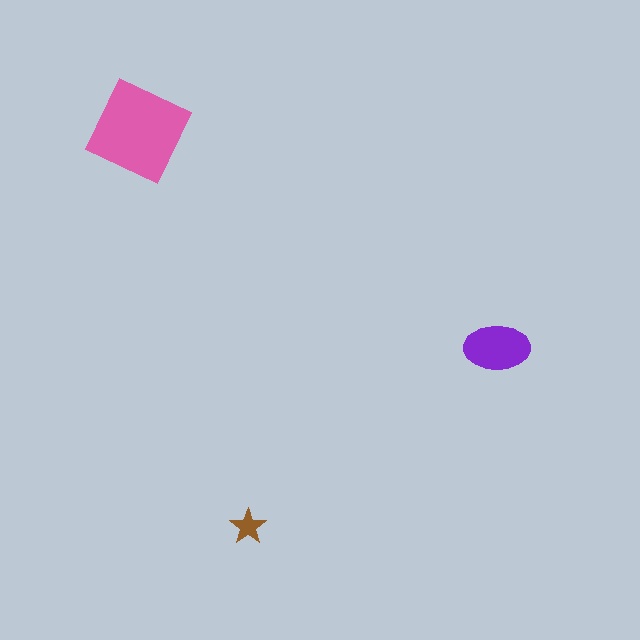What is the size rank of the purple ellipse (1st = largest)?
2nd.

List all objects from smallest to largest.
The brown star, the purple ellipse, the pink diamond.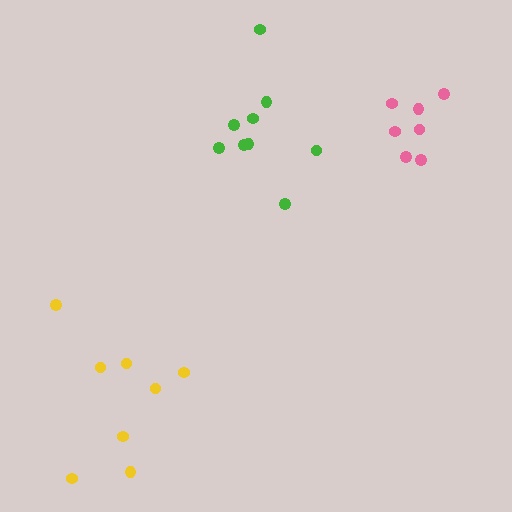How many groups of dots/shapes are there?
There are 3 groups.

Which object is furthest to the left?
The yellow cluster is leftmost.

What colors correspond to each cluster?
The clusters are colored: yellow, pink, green.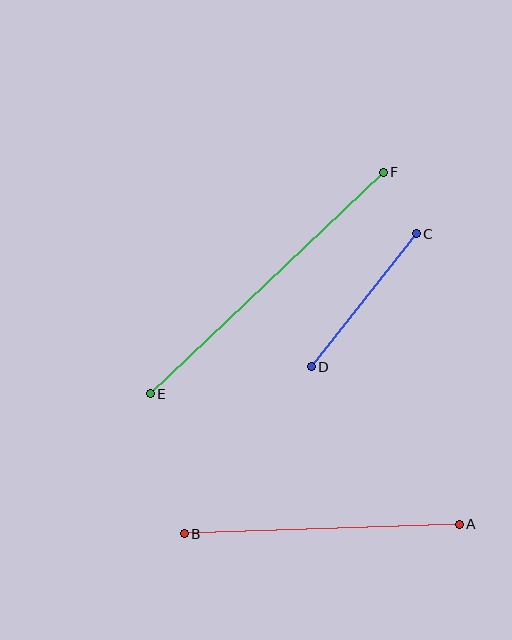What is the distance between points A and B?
The distance is approximately 275 pixels.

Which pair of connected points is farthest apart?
Points E and F are farthest apart.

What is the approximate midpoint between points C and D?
The midpoint is at approximately (364, 300) pixels.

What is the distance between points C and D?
The distance is approximately 169 pixels.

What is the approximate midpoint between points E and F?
The midpoint is at approximately (267, 283) pixels.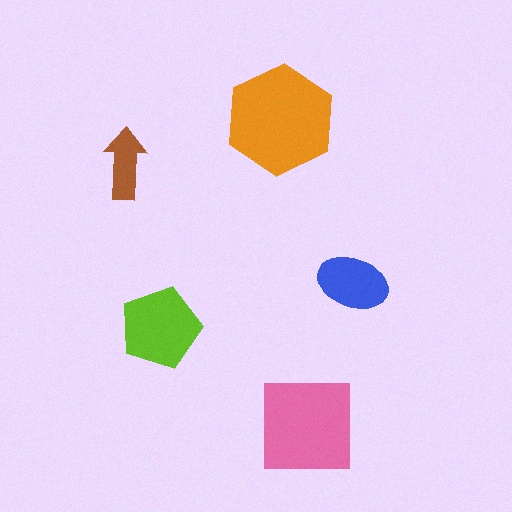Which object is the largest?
The orange hexagon.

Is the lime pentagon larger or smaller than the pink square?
Smaller.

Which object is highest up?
The orange hexagon is topmost.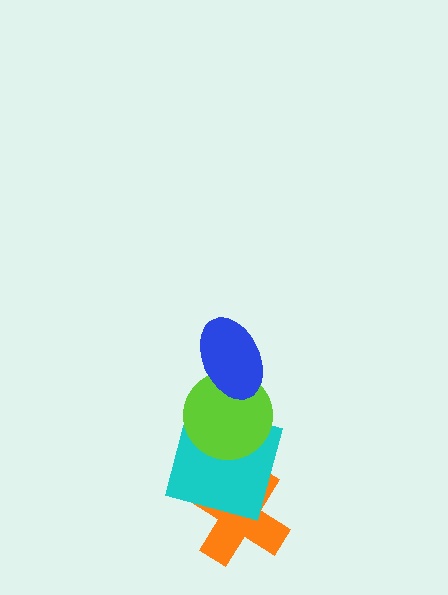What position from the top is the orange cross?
The orange cross is 4th from the top.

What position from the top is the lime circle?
The lime circle is 2nd from the top.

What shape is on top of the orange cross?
The cyan square is on top of the orange cross.